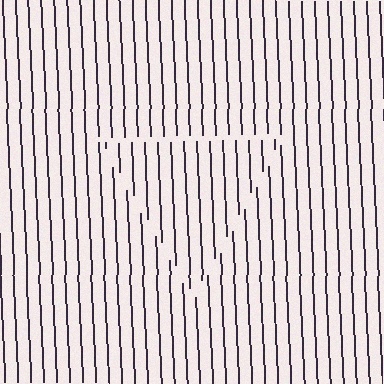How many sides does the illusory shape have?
3 sides — the line-ends trace a triangle.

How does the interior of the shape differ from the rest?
The interior of the shape contains the same grating, shifted by half a period — the contour is defined by the phase discontinuity where line-ends from the inner and outer gratings abut.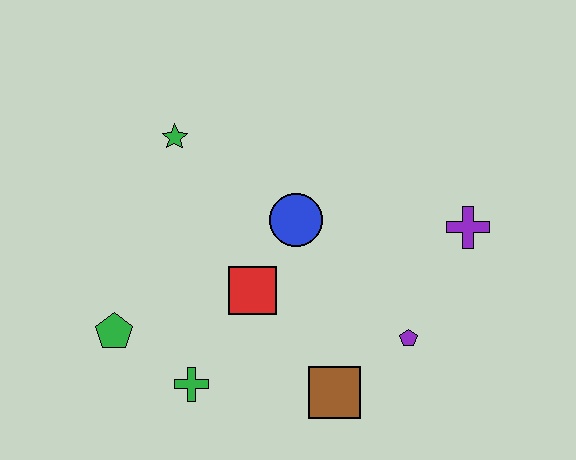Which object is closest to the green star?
The blue circle is closest to the green star.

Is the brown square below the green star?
Yes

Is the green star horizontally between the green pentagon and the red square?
Yes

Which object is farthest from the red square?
The purple cross is farthest from the red square.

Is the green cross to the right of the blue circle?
No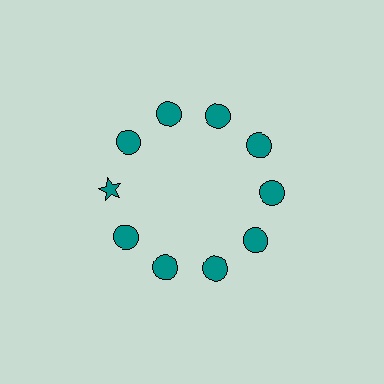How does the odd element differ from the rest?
It has a different shape: star instead of circle.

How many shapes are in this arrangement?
There are 10 shapes arranged in a ring pattern.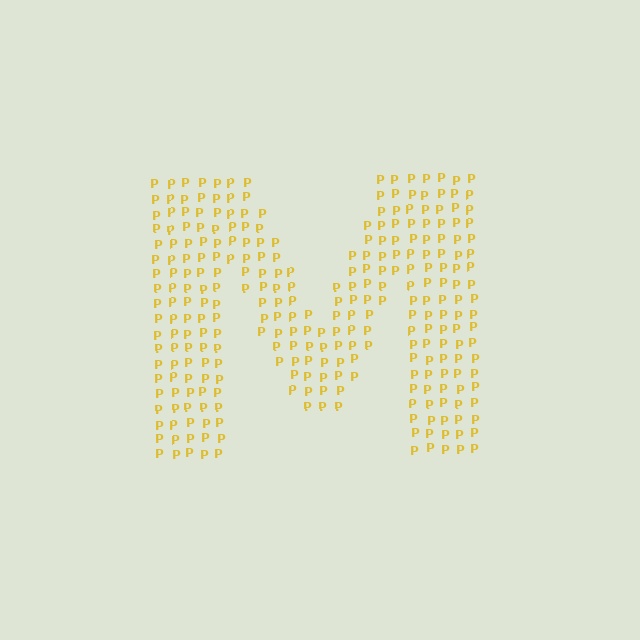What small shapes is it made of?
It is made of small letter P's.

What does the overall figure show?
The overall figure shows the letter M.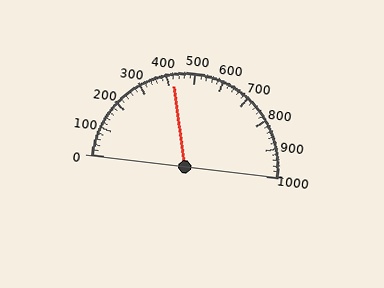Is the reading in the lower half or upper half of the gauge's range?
The reading is in the lower half of the range (0 to 1000).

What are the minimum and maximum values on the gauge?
The gauge ranges from 0 to 1000.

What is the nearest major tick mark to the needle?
The nearest major tick mark is 400.